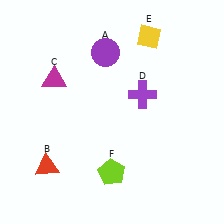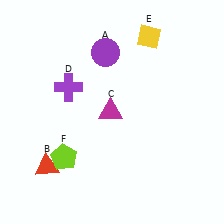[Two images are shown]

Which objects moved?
The objects that moved are: the magenta triangle (C), the purple cross (D), the lime pentagon (F).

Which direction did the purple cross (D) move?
The purple cross (D) moved left.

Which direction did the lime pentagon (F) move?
The lime pentagon (F) moved left.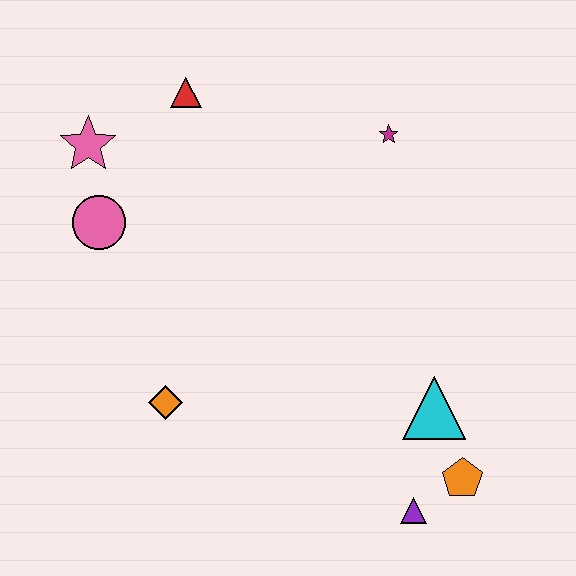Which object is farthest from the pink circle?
The orange pentagon is farthest from the pink circle.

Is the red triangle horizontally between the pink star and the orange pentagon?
Yes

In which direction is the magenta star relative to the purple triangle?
The magenta star is above the purple triangle.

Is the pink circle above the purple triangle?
Yes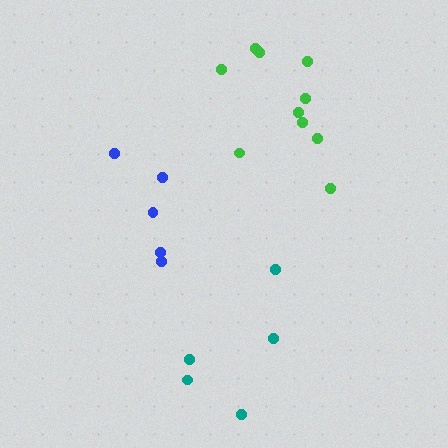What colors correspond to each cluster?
The clusters are colored: teal, green, blue.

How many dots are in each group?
Group 1: 5 dots, Group 2: 10 dots, Group 3: 5 dots (20 total).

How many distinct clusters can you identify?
There are 3 distinct clusters.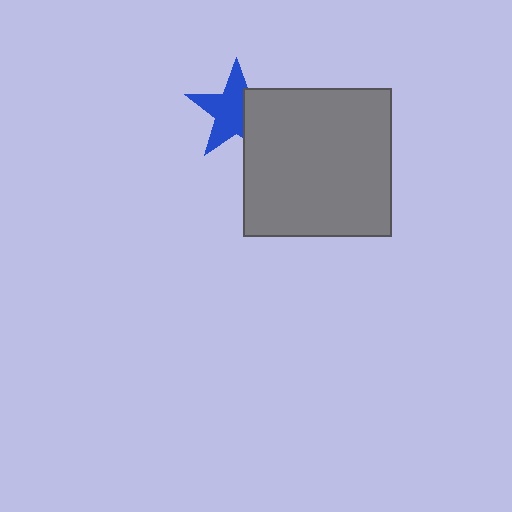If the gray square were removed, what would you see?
You would see the complete blue star.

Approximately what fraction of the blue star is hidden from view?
Roughly 36% of the blue star is hidden behind the gray square.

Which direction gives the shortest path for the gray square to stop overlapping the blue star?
Moving right gives the shortest separation.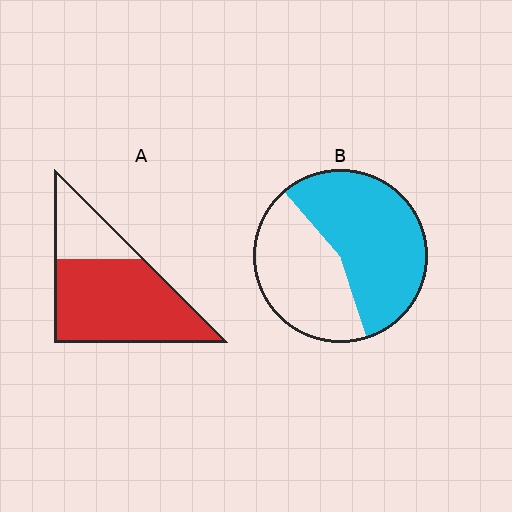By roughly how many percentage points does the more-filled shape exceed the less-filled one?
By roughly 15 percentage points (A over B).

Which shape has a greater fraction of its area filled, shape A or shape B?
Shape A.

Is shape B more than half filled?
Yes.